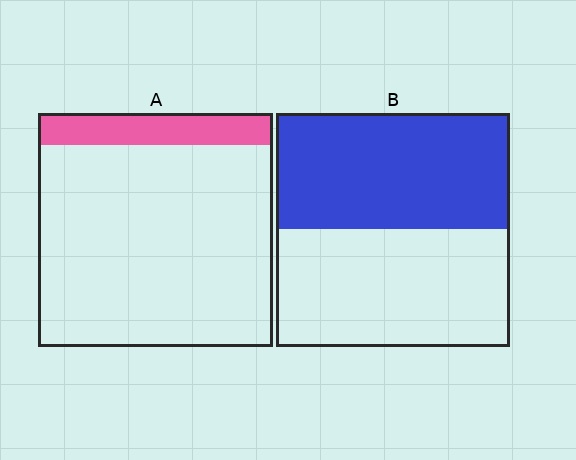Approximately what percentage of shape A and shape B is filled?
A is approximately 15% and B is approximately 50%.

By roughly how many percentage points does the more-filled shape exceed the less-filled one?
By roughly 35 percentage points (B over A).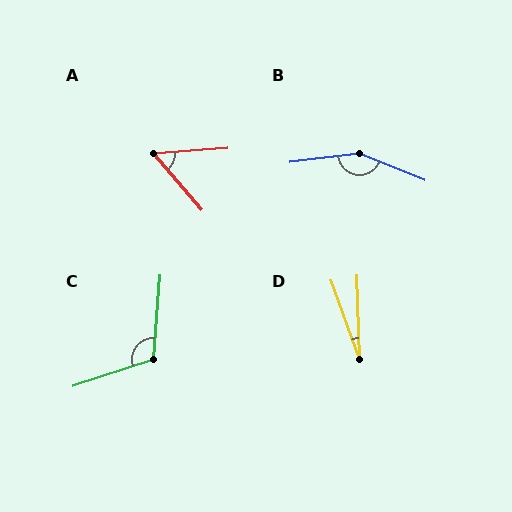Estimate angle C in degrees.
Approximately 113 degrees.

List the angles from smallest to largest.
D (18°), A (53°), C (113°), B (150°).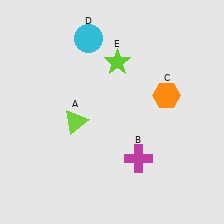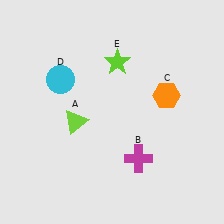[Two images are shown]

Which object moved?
The cyan circle (D) moved down.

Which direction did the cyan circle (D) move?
The cyan circle (D) moved down.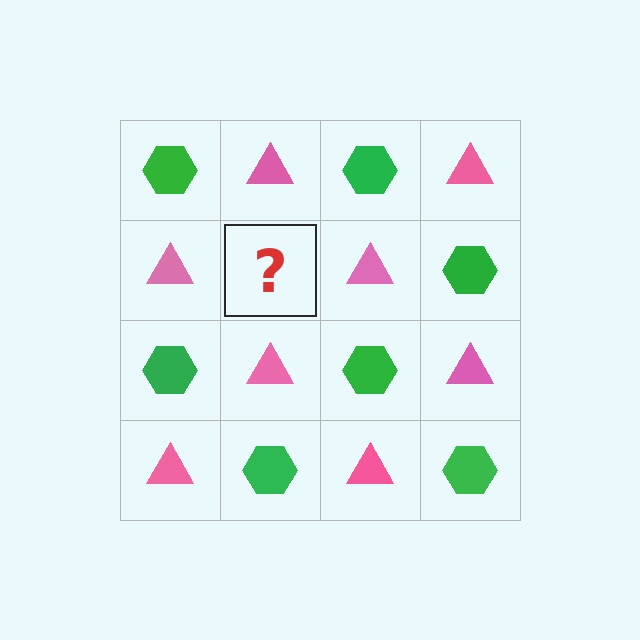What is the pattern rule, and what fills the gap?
The rule is that it alternates green hexagon and pink triangle in a checkerboard pattern. The gap should be filled with a green hexagon.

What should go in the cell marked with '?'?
The missing cell should contain a green hexagon.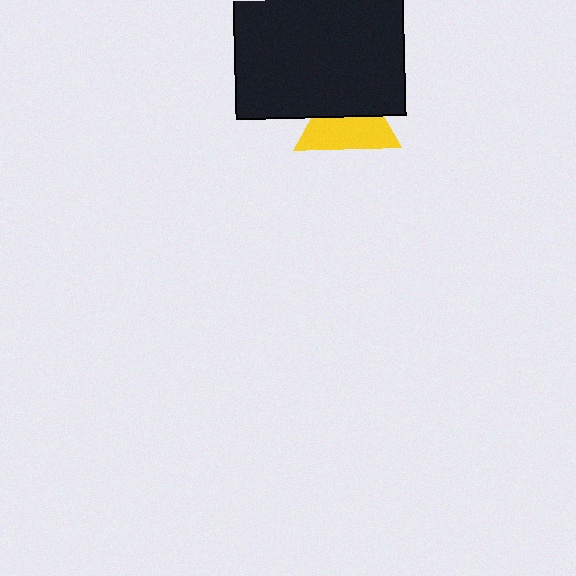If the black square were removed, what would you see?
You would see the complete yellow triangle.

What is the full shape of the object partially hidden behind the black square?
The partially hidden object is a yellow triangle.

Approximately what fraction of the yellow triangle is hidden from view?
Roughly 44% of the yellow triangle is hidden behind the black square.